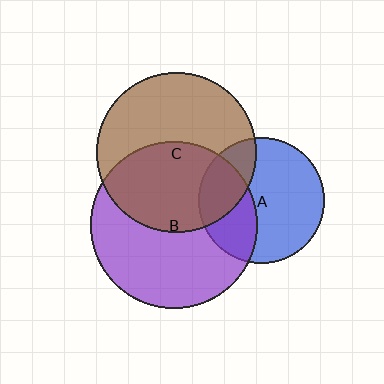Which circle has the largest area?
Circle B (purple).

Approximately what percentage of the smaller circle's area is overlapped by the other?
Approximately 25%.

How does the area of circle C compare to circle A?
Approximately 1.6 times.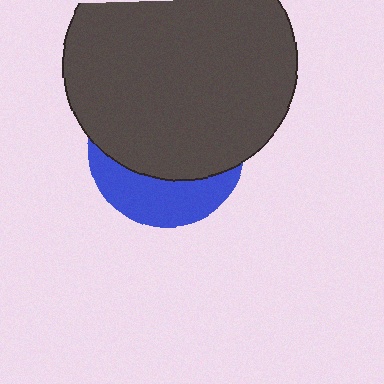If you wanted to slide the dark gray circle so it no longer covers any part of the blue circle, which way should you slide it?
Slide it up — that is the most direct way to separate the two shapes.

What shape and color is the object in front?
The object in front is a dark gray circle.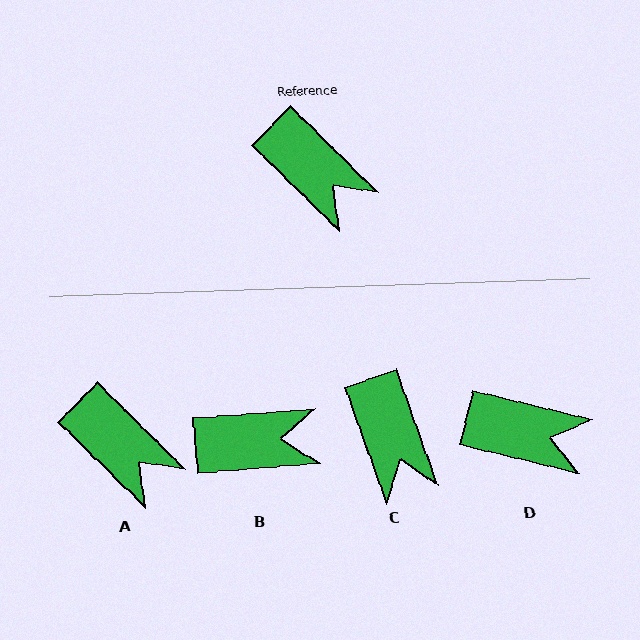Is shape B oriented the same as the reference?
No, it is off by about 49 degrees.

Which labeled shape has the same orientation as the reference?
A.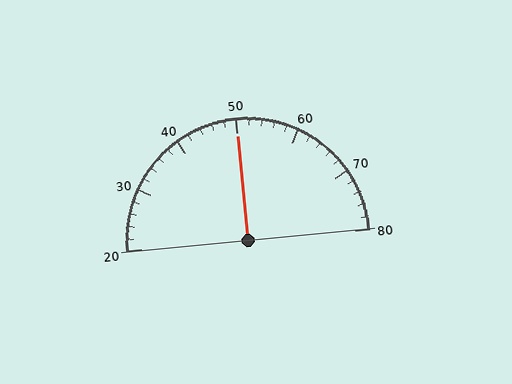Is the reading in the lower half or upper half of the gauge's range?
The reading is in the upper half of the range (20 to 80).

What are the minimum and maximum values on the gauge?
The gauge ranges from 20 to 80.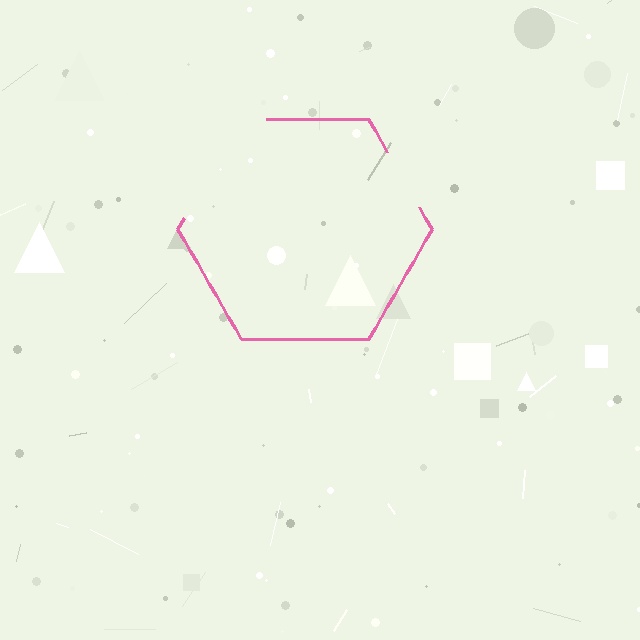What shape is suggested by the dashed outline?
The dashed outline suggests a hexagon.